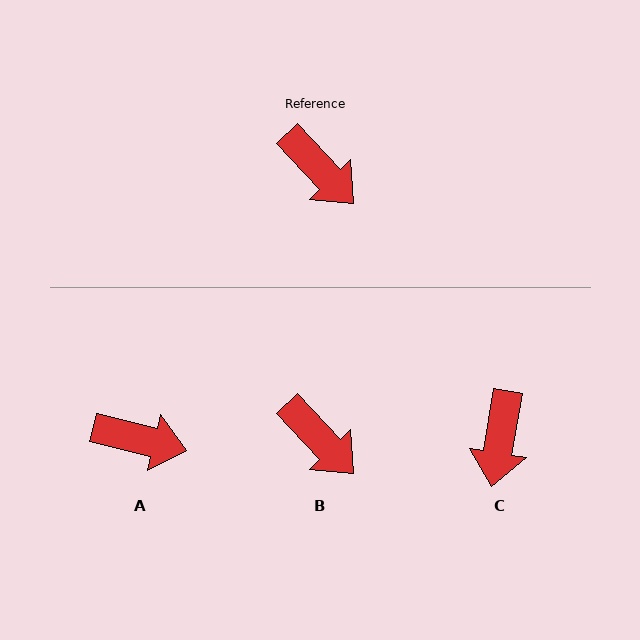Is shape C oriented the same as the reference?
No, it is off by about 53 degrees.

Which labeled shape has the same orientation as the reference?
B.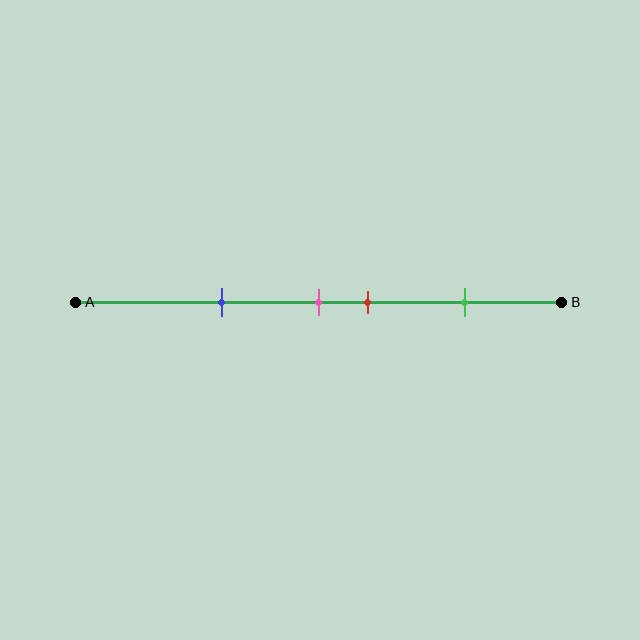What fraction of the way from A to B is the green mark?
The green mark is approximately 80% (0.8) of the way from A to B.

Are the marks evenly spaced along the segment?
No, the marks are not evenly spaced.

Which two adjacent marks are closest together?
The pink and red marks are the closest adjacent pair.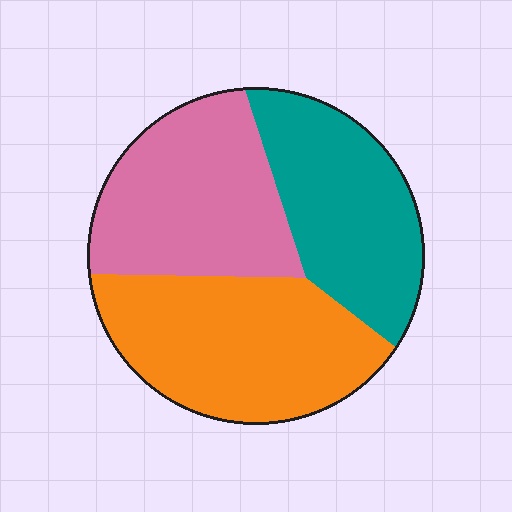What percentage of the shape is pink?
Pink covers 33% of the shape.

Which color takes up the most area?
Orange, at roughly 35%.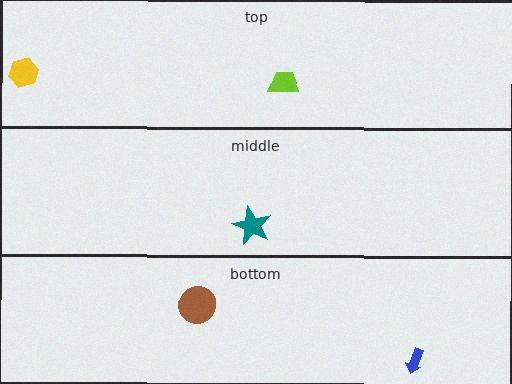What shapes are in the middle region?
The teal star.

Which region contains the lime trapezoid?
The top region.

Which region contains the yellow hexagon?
The top region.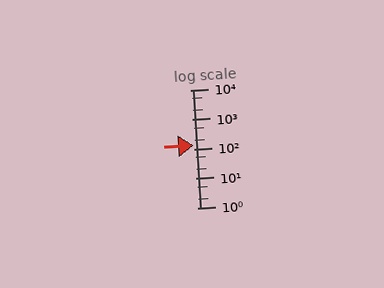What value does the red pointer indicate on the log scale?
The pointer indicates approximately 130.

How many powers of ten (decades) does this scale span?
The scale spans 4 decades, from 1 to 10000.